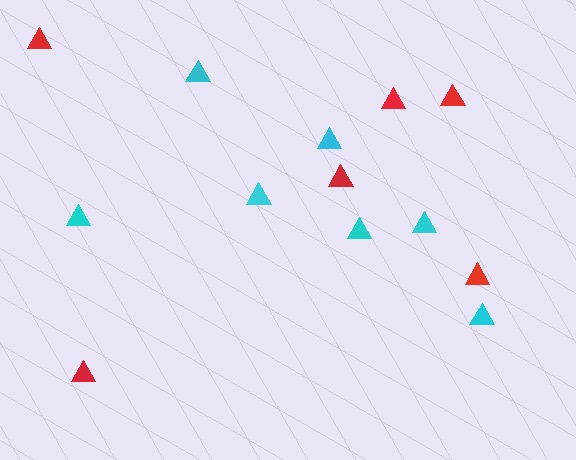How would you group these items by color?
There are 2 groups: one group of cyan triangles (7) and one group of red triangles (6).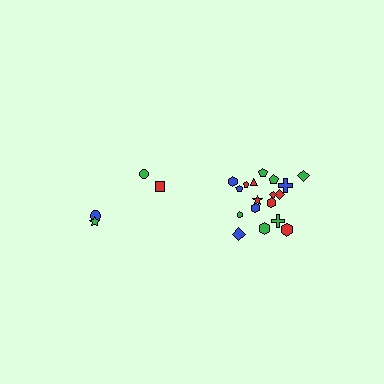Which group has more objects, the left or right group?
The right group.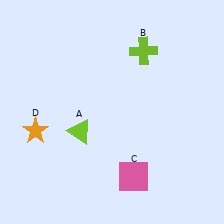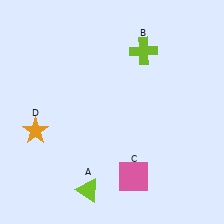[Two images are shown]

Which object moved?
The lime triangle (A) moved down.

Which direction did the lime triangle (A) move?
The lime triangle (A) moved down.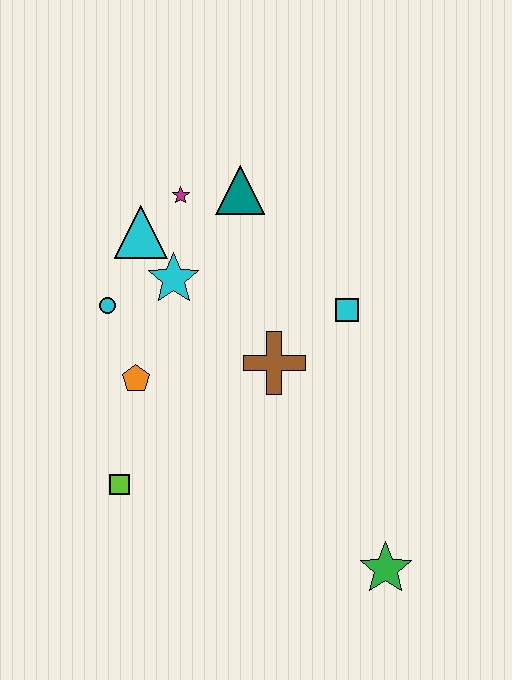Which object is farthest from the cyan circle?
The green star is farthest from the cyan circle.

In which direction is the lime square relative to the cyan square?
The lime square is to the left of the cyan square.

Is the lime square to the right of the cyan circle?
Yes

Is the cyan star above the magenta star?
No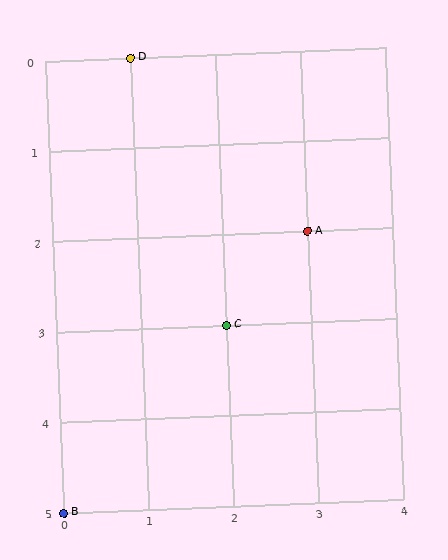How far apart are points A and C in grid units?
Points A and C are 1 column and 1 row apart (about 1.4 grid units diagonally).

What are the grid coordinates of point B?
Point B is at grid coordinates (0, 5).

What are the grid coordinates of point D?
Point D is at grid coordinates (1, 0).